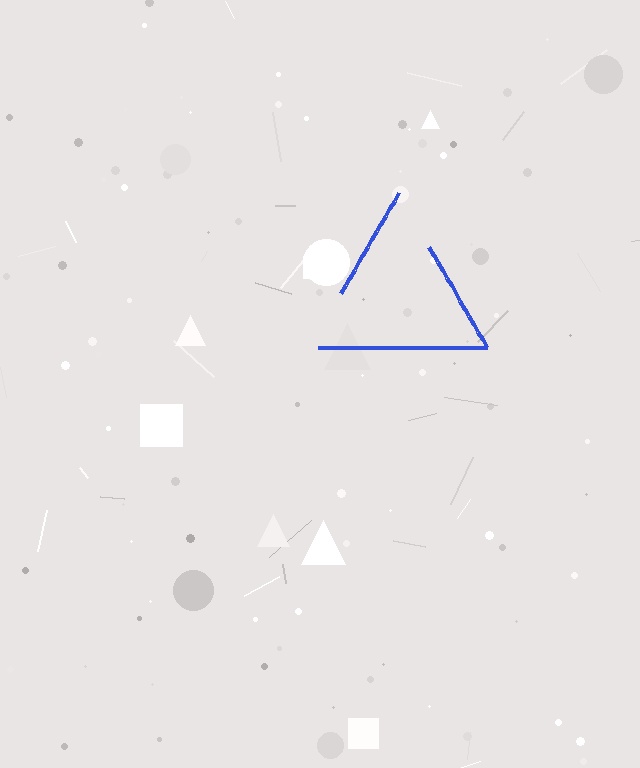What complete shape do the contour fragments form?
The contour fragments form a triangle.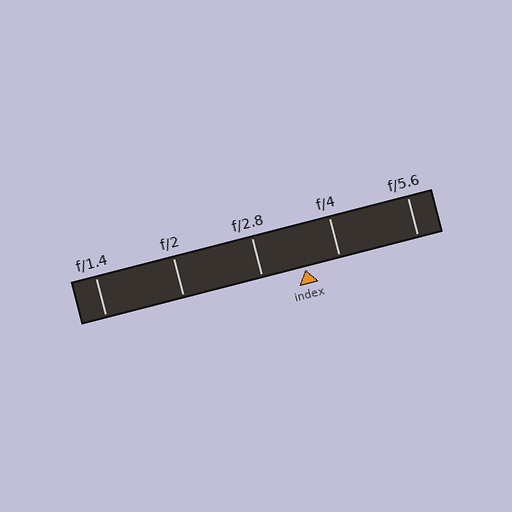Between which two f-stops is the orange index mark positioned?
The index mark is between f/2.8 and f/4.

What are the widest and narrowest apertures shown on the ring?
The widest aperture shown is f/1.4 and the narrowest is f/5.6.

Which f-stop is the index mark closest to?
The index mark is closest to f/4.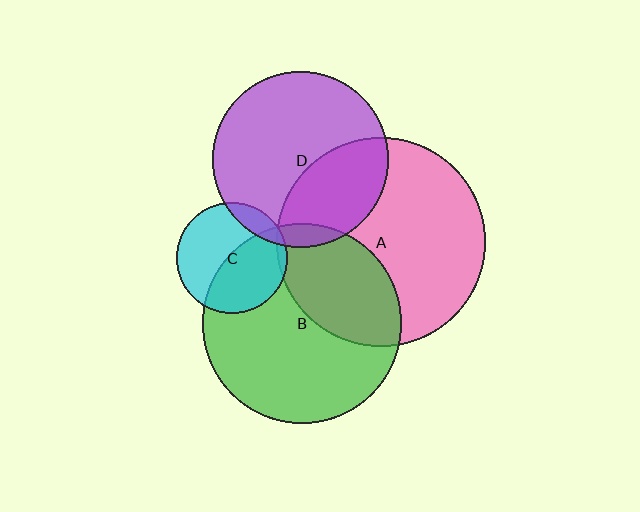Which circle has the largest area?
Circle A (pink).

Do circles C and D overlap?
Yes.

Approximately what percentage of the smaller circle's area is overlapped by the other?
Approximately 10%.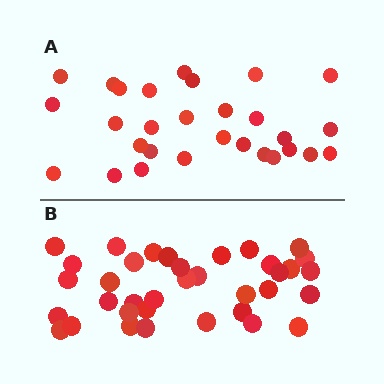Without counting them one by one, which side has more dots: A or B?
Region B (the bottom region) has more dots.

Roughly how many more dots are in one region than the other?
Region B has roughly 8 or so more dots than region A.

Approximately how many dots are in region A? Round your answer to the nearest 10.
About 30 dots. (The exact count is 29, which rounds to 30.)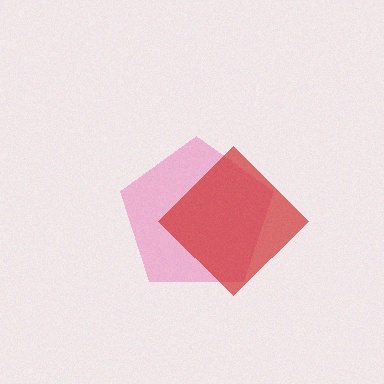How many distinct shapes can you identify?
There are 2 distinct shapes: a pink pentagon, a red diamond.